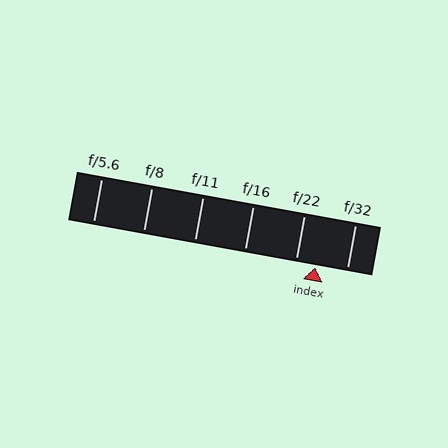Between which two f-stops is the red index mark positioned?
The index mark is between f/22 and f/32.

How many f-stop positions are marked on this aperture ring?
There are 6 f-stop positions marked.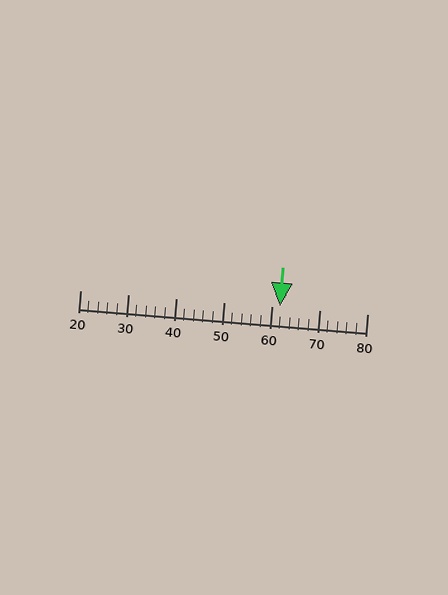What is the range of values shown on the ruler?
The ruler shows values from 20 to 80.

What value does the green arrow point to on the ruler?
The green arrow points to approximately 62.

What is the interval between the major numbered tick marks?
The major tick marks are spaced 10 units apart.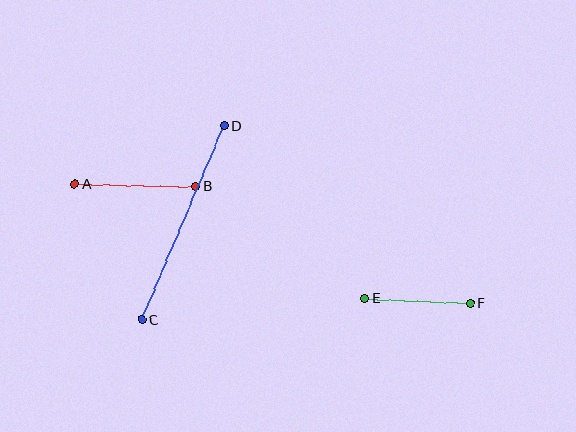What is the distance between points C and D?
The distance is approximately 211 pixels.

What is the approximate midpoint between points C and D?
The midpoint is at approximately (183, 223) pixels.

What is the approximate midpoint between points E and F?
The midpoint is at approximately (417, 301) pixels.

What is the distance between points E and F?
The distance is approximately 106 pixels.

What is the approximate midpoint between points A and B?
The midpoint is at approximately (135, 185) pixels.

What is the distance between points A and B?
The distance is approximately 121 pixels.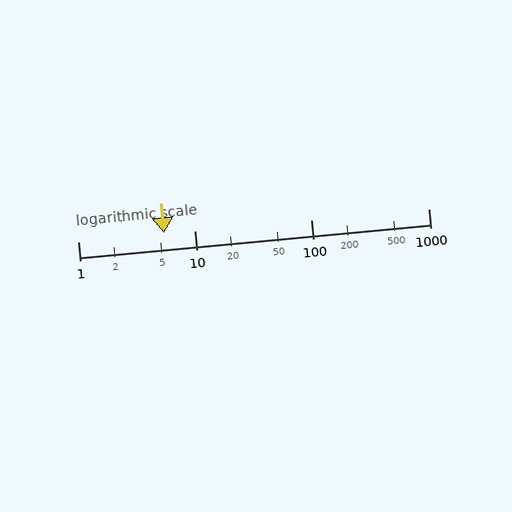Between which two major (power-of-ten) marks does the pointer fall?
The pointer is between 1 and 10.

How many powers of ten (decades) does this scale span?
The scale spans 3 decades, from 1 to 1000.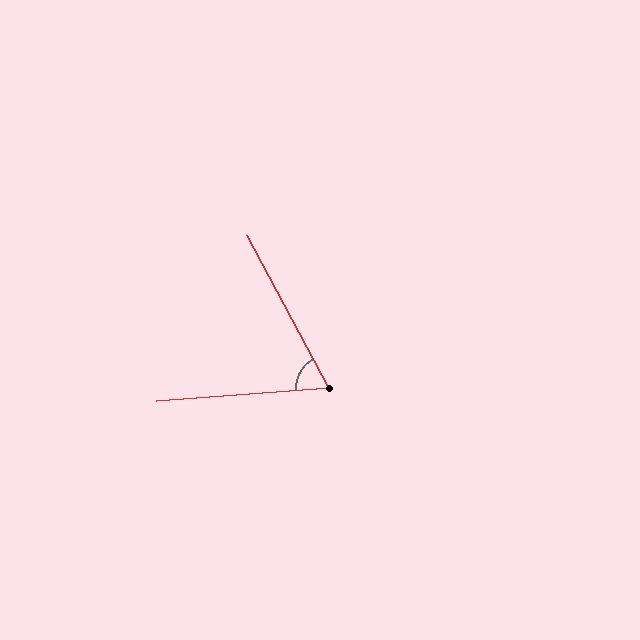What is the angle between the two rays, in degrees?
Approximately 66 degrees.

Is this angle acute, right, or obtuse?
It is acute.